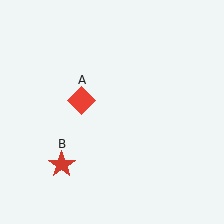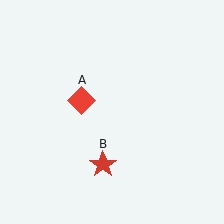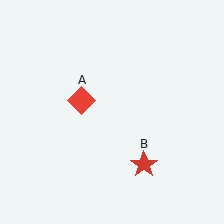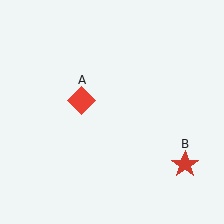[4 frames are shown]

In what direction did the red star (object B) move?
The red star (object B) moved right.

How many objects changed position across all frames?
1 object changed position: red star (object B).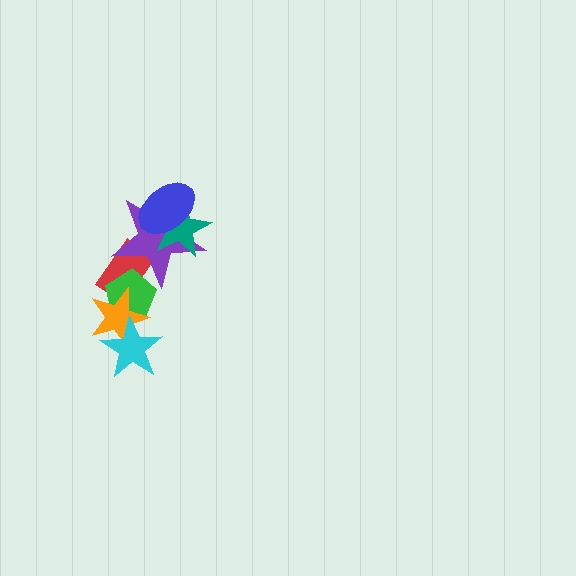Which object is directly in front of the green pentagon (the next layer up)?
The orange star is directly in front of the green pentagon.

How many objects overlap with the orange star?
3 objects overlap with the orange star.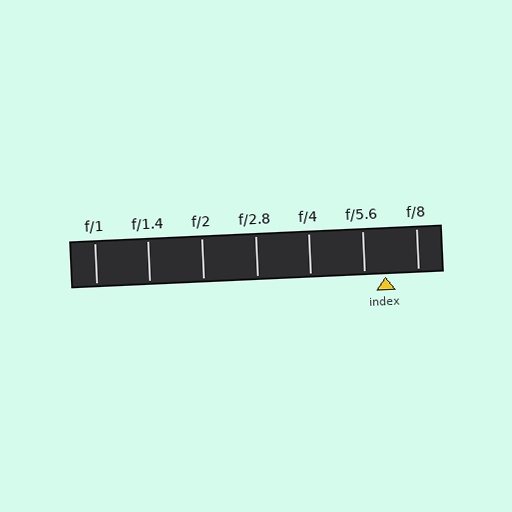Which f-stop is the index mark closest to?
The index mark is closest to f/5.6.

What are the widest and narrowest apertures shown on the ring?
The widest aperture shown is f/1 and the narrowest is f/8.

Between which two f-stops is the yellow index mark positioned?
The index mark is between f/5.6 and f/8.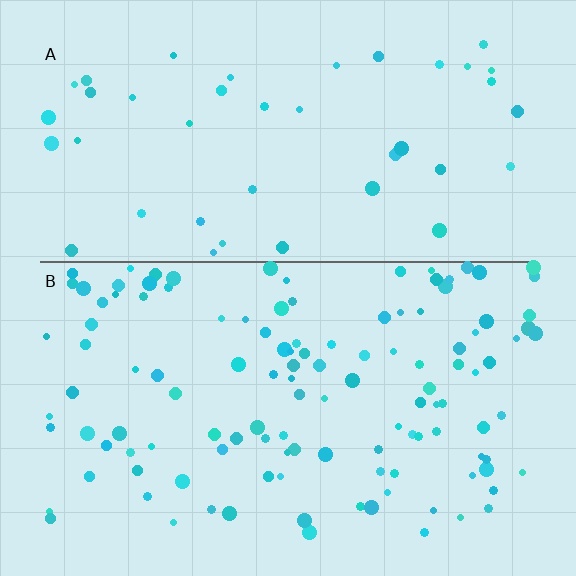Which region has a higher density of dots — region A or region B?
B (the bottom).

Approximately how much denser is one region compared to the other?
Approximately 2.8× — region B over region A.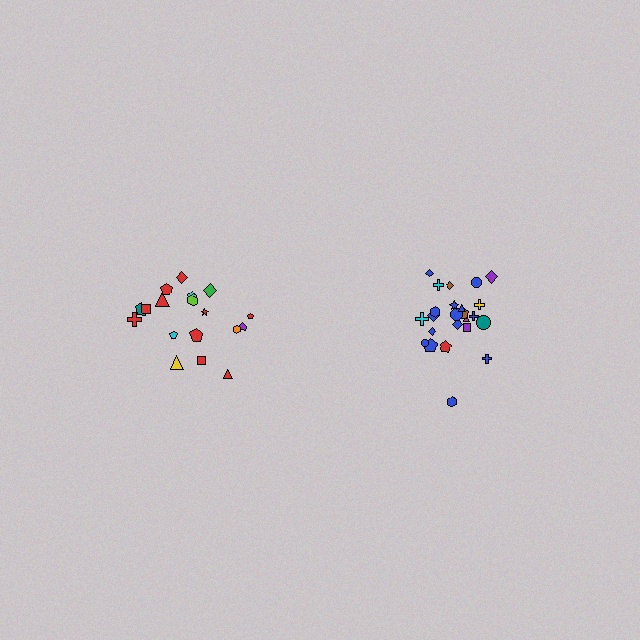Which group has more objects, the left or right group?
The right group.